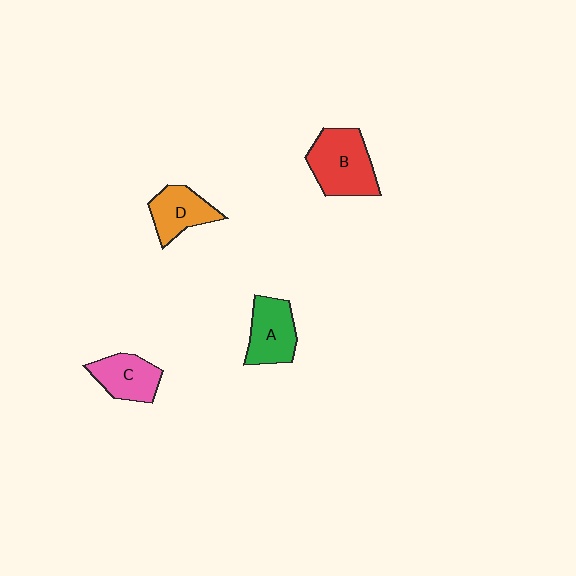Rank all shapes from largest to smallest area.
From largest to smallest: B (red), A (green), C (pink), D (orange).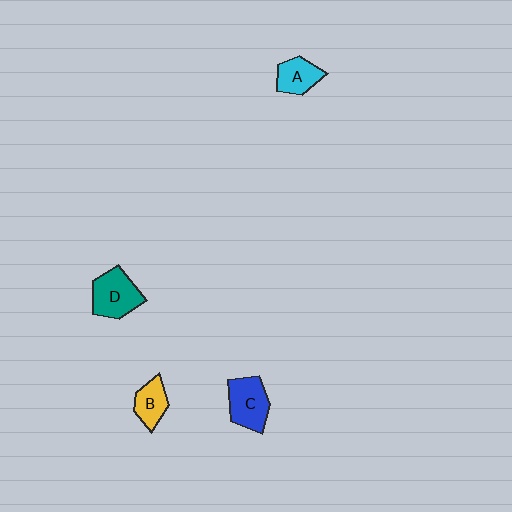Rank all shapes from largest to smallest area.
From largest to smallest: D (teal), C (blue), A (cyan), B (yellow).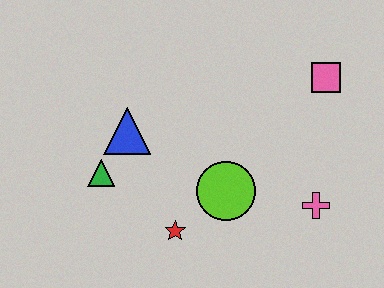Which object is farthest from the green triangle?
The pink square is farthest from the green triangle.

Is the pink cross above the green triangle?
No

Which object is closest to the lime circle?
The red star is closest to the lime circle.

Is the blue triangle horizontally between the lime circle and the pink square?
No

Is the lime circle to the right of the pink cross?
No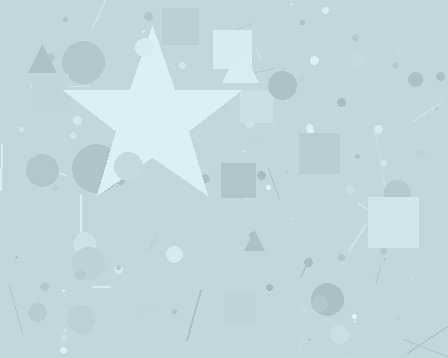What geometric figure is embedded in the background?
A star is embedded in the background.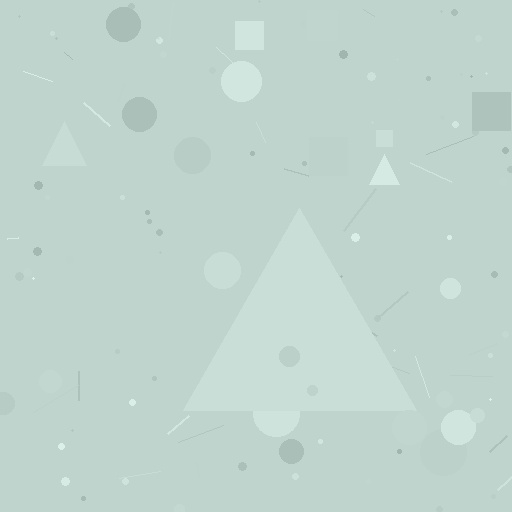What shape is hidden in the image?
A triangle is hidden in the image.